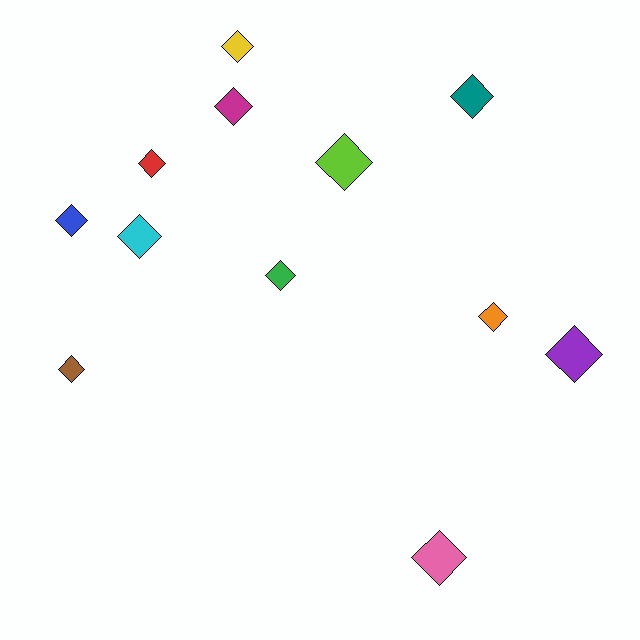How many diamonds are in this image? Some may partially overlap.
There are 12 diamonds.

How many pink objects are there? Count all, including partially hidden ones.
There is 1 pink object.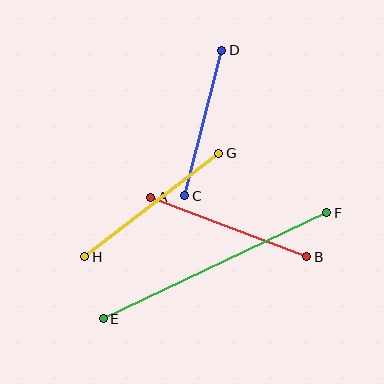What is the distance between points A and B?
The distance is approximately 167 pixels.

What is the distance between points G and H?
The distance is approximately 169 pixels.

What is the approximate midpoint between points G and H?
The midpoint is at approximately (152, 205) pixels.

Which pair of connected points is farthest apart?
Points E and F are farthest apart.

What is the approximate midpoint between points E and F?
The midpoint is at approximately (215, 266) pixels.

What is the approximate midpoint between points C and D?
The midpoint is at approximately (203, 123) pixels.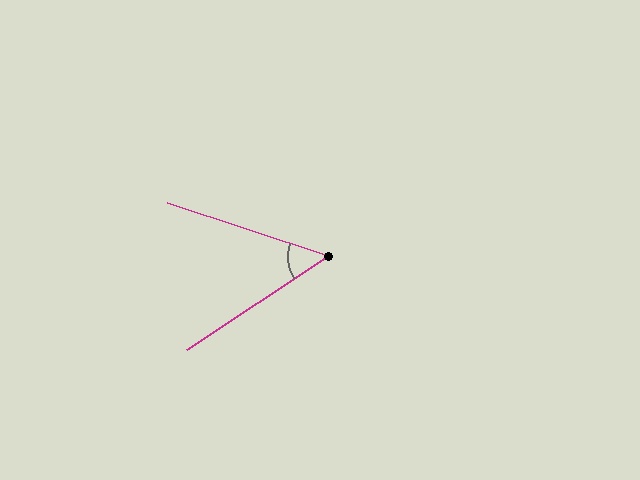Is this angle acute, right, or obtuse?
It is acute.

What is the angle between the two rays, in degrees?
Approximately 52 degrees.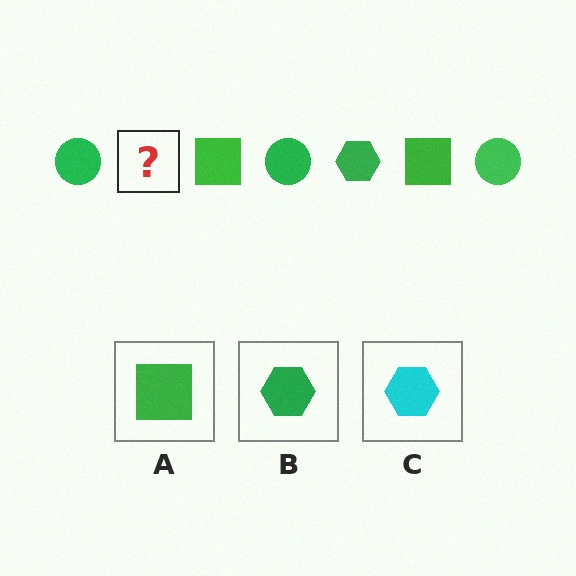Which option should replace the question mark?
Option B.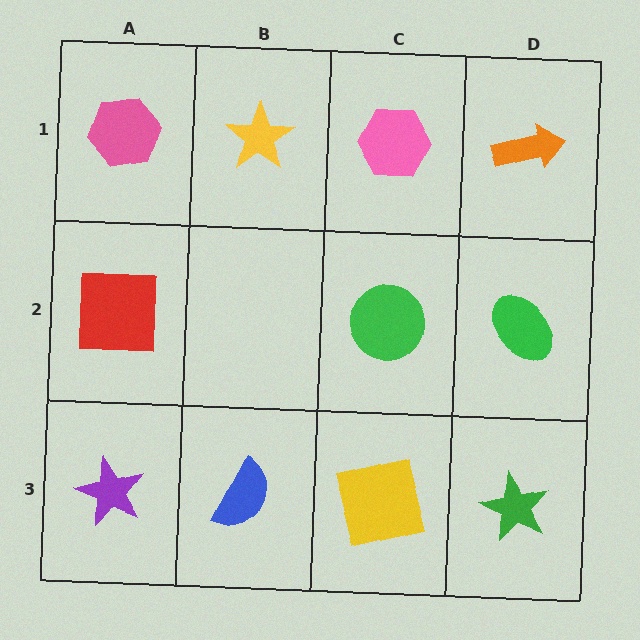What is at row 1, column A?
A pink hexagon.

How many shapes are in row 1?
4 shapes.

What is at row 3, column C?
A yellow square.